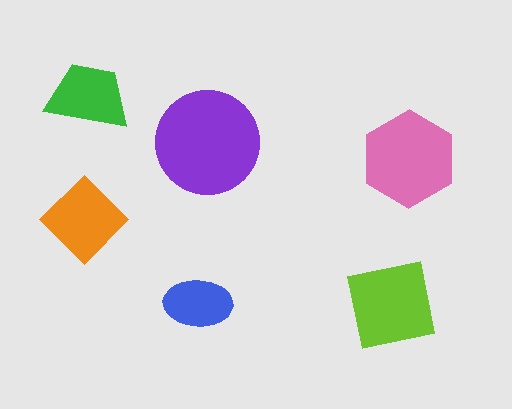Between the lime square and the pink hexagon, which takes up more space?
The pink hexagon.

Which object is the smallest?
The blue ellipse.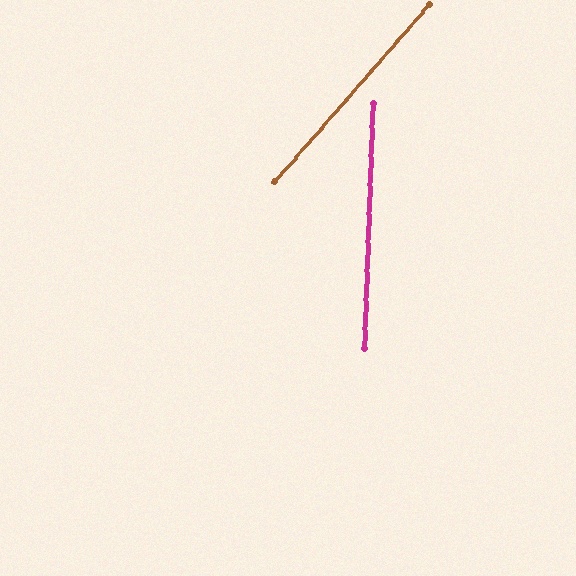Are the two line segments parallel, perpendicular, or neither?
Neither parallel nor perpendicular — they differ by about 39°.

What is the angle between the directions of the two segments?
Approximately 39 degrees.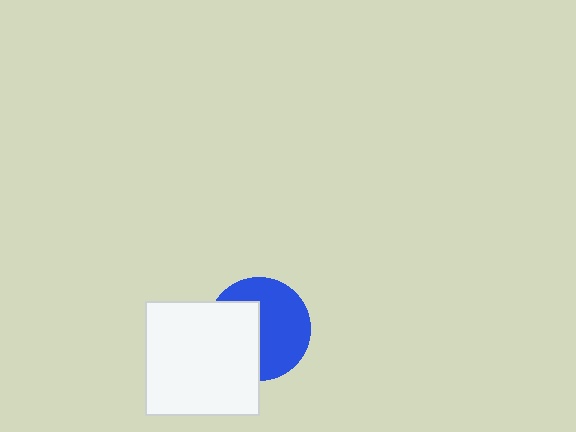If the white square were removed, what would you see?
You would see the complete blue circle.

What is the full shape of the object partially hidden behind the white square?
The partially hidden object is a blue circle.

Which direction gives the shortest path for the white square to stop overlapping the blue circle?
Moving left gives the shortest separation.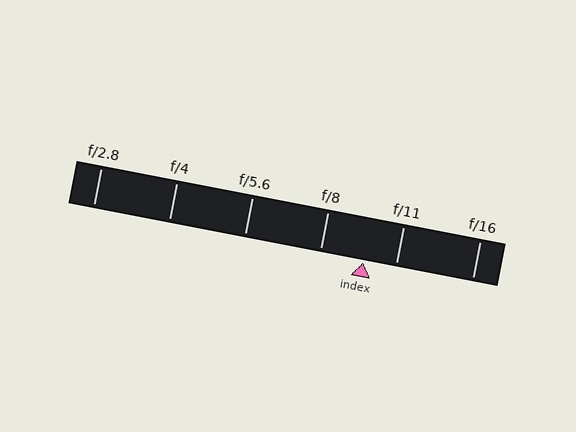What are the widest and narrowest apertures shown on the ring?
The widest aperture shown is f/2.8 and the narrowest is f/16.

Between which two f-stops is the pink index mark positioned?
The index mark is between f/8 and f/11.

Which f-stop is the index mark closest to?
The index mark is closest to f/11.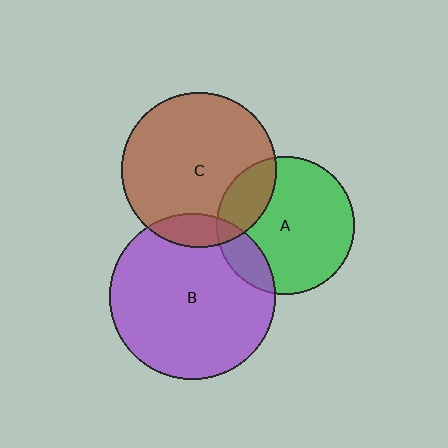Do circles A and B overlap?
Yes.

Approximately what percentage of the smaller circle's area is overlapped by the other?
Approximately 15%.